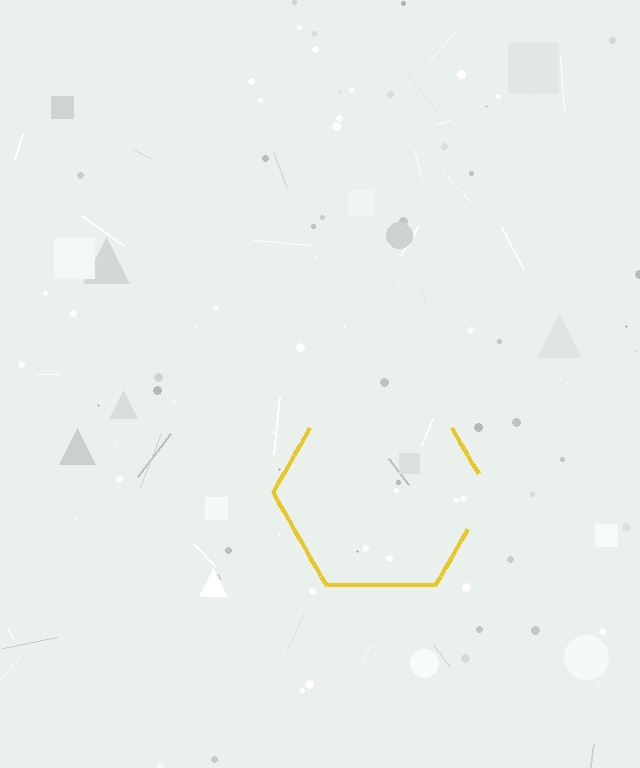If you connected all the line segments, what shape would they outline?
They would outline a hexagon.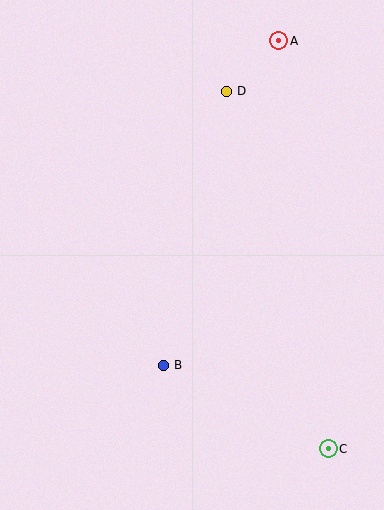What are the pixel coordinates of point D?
Point D is at (226, 91).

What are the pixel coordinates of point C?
Point C is at (328, 449).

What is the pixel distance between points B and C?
The distance between B and C is 185 pixels.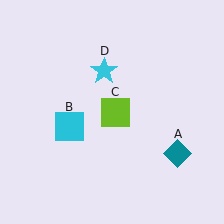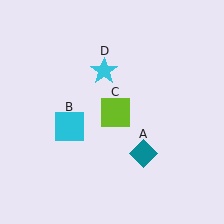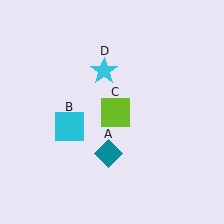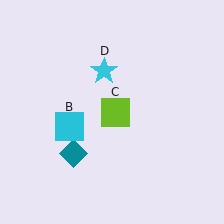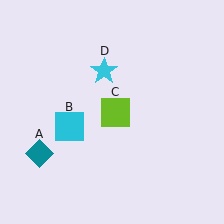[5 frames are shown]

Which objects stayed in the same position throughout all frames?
Cyan square (object B) and lime square (object C) and cyan star (object D) remained stationary.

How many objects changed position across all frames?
1 object changed position: teal diamond (object A).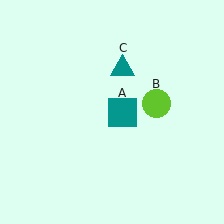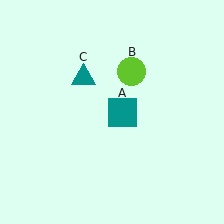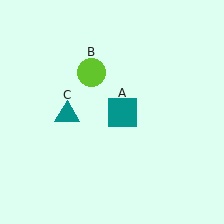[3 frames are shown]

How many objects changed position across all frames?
2 objects changed position: lime circle (object B), teal triangle (object C).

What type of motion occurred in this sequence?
The lime circle (object B), teal triangle (object C) rotated counterclockwise around the center of the scene.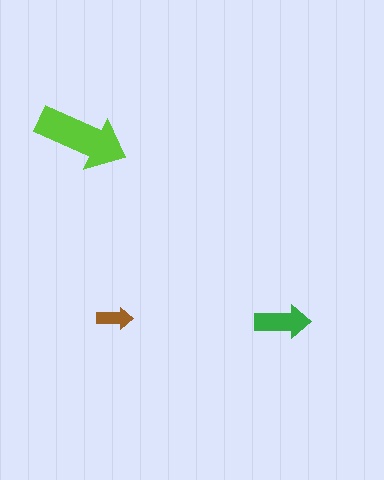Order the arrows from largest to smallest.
the lime one, the green one, the brown one.